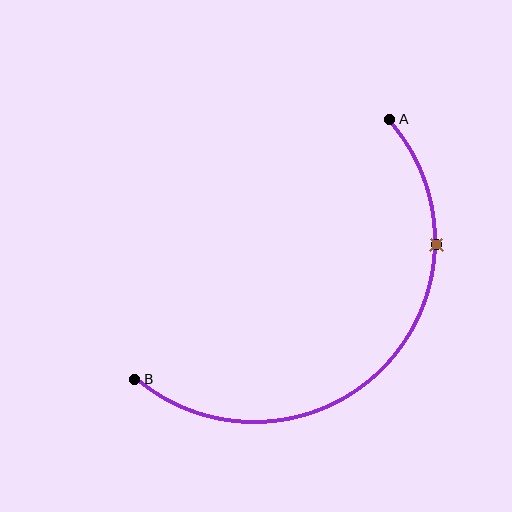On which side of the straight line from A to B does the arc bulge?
The arc bulges below and to the right of the straight line connecting A and B.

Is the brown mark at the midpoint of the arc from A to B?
No. The brown mark lies on the arc but is closer to endpoint A. The arc midpoint would be at the point on the curve equidistant along the arc from both A and B.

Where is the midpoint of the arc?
The arc midpoint is the point on the curve farthest from the straight line joining A and B. It sits below and to the right of that line.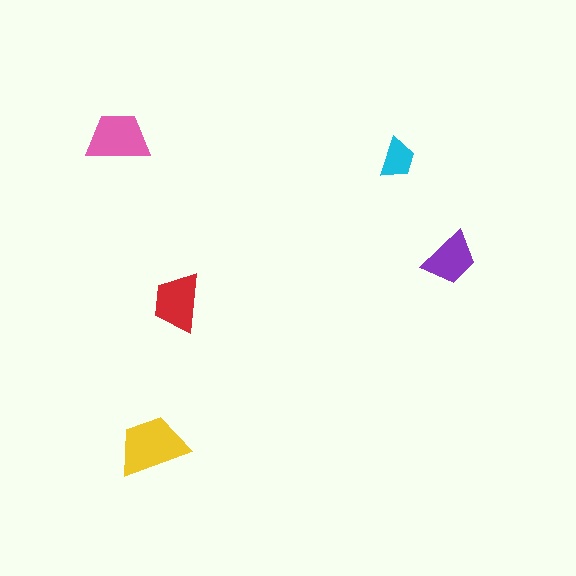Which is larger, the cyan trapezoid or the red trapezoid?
The red one.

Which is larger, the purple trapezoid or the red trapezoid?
The red one.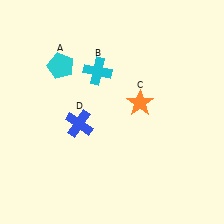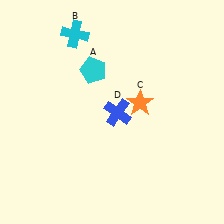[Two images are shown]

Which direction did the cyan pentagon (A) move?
The cyan pentagon (A) moved right.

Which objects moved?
The objects that moved are: the cyan pentagon (A), the cyan cross (B), the blue cross (D).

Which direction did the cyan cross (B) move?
The cyan cross (B) moved up.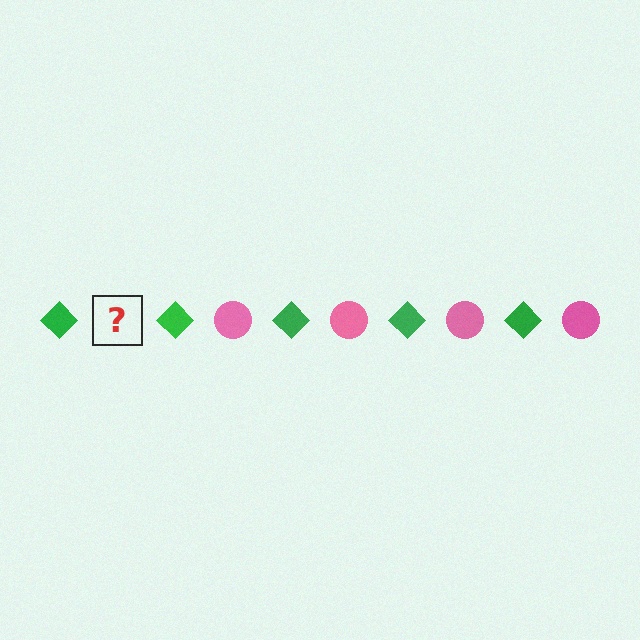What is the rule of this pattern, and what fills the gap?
The rule is that the pattern alternates between green diamond and pink circle. The gap should be filled with a pink circle.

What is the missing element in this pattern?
The missing element is a pink circle.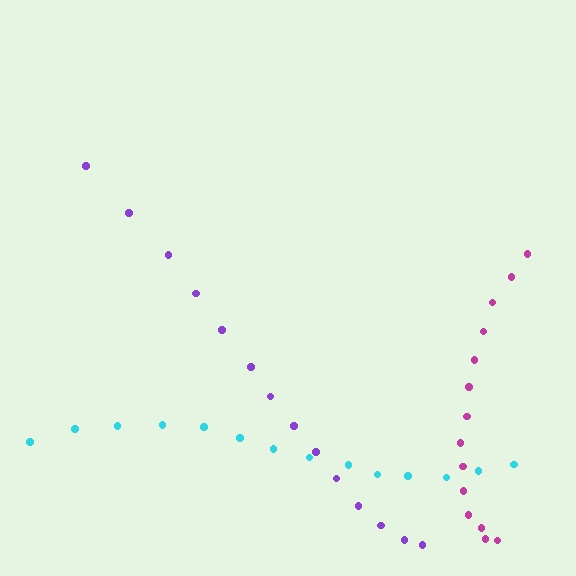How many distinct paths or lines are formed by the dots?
There are 3 distinct paths.